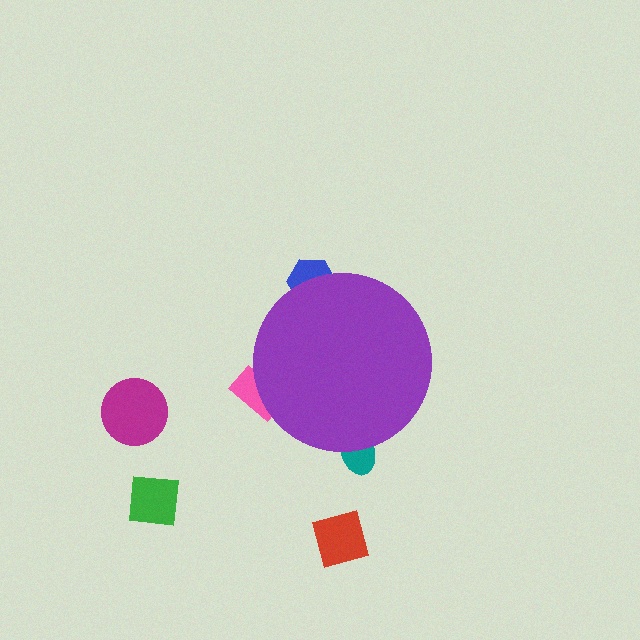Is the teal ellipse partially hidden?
Yes, the teal ellipse is partially hidden behind the purple circle.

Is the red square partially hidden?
No, the red square is fully visible.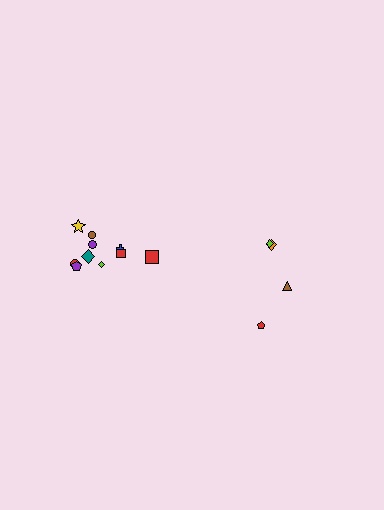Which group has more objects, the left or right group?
The left group.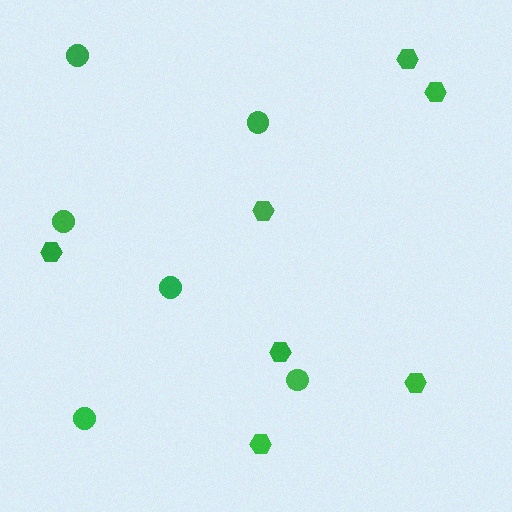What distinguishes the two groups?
There are 2 groups: one group of circles (6) and one group of hexagons (7).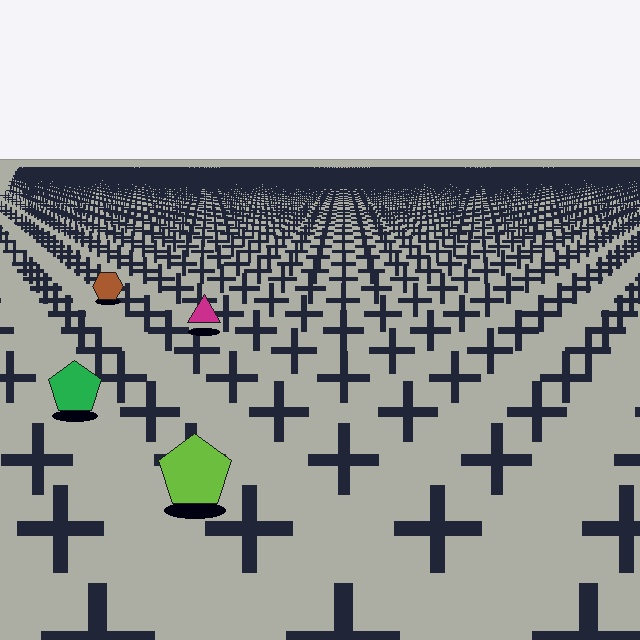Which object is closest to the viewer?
The lime pentagon is closest. The texture marks near it are larger and more spread out.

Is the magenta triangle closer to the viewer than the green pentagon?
No. The green pentagon is closer — you can tell from the texture gradient: the ground texture is coarser near it.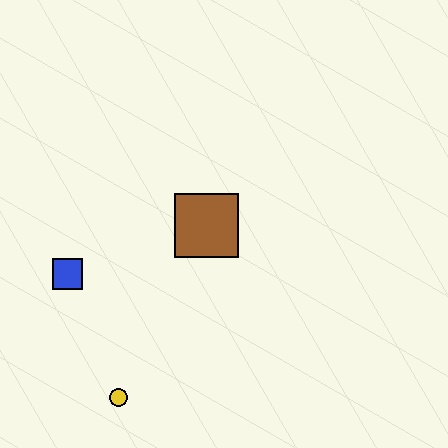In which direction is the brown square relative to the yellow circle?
The brown square is above the yellow circle.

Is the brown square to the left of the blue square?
No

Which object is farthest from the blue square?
The brown square is farthest from the blue square.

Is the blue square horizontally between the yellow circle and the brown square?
No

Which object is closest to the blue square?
The yellow circle is closest to the blue square.